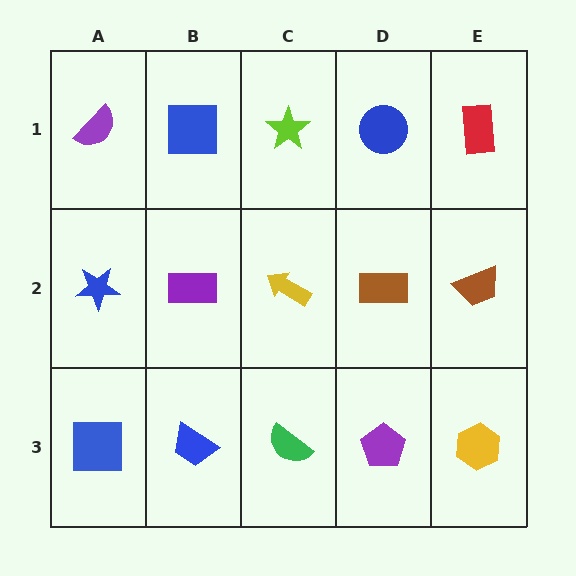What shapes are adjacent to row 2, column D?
A blue circle (row 1, column D), a purple pentagon (row 3, column D), a yellow arrow (row 2, column C), a brown trapezoid (row 2, column E).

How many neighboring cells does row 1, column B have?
3.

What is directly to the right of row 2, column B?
A yellow arrow.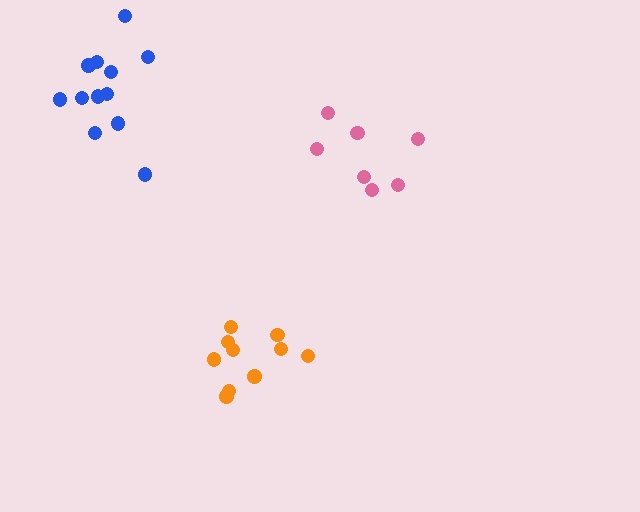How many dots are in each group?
Group 1: 10 dots, Group 2: 7 dots, Group 3: 12 dots (29 total).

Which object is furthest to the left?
The blue cluster is leftmost.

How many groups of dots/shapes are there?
There are 3 groups.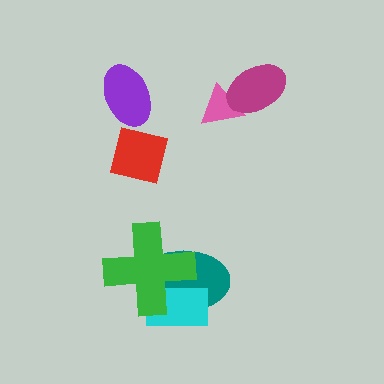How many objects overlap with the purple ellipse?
0 objects overlap with the purple ellipse.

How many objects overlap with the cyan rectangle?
2 objects overlap with the cyan rectangle.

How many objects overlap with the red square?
0 objects overlap with the red square.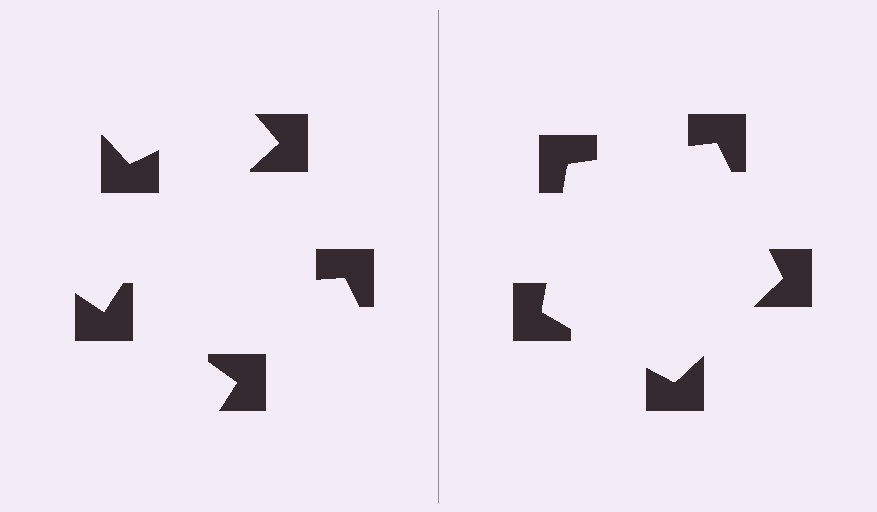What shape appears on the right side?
An illusory pentagon.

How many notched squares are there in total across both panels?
10 — 5 on each side.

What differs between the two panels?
The notched squares are positioned identically on both sides; only the wedge orientations differ. On the right they align to a pentagon; on the left they are misaligned.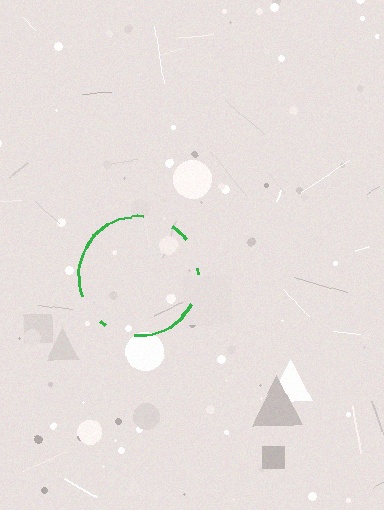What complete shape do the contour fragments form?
The contour fragments form a circle.